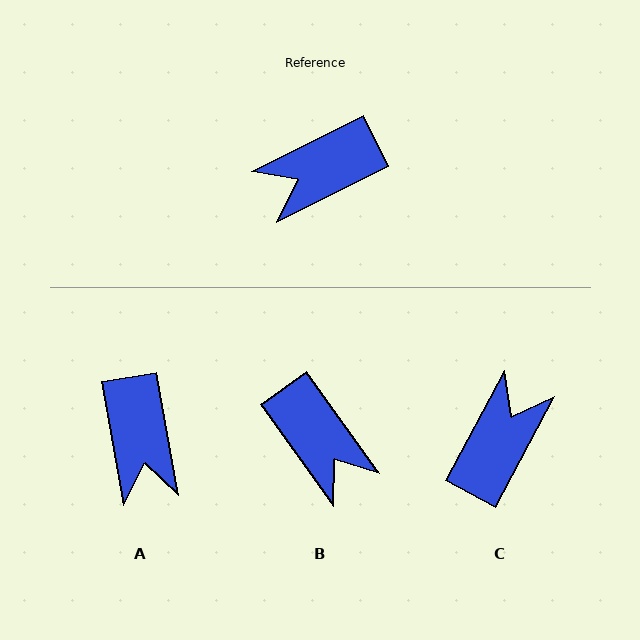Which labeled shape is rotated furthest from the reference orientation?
C, about 144 degrees away.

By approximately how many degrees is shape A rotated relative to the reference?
Approximately 73 degrees counter-clockwise.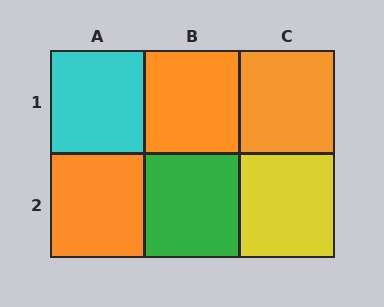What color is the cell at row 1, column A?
Cyan.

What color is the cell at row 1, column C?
Orange.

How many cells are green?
1 cell is green.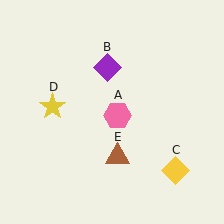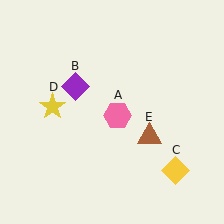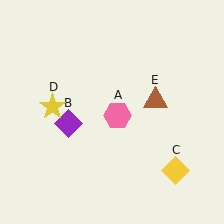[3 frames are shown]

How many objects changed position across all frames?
2 objects changed position: purple diamond (object B), brown triangle (object E).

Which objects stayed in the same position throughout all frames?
Pink hexagon (object A) and yellow diamond (object C) and yellow star (object D) remained stationary.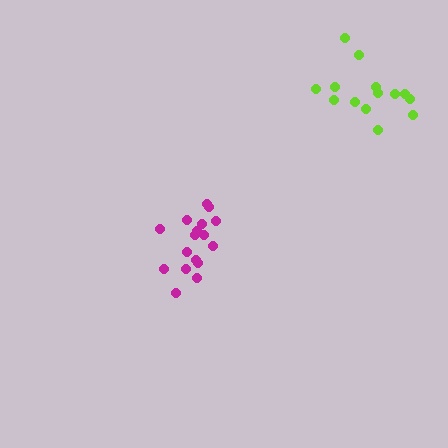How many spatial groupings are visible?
There are 2 spatial groupings.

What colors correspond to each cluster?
The clusters are colored: magenta, lime.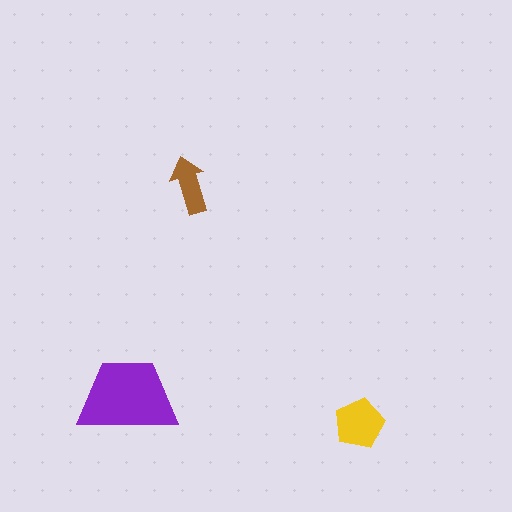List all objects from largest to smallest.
The purple trapezoid, the yellow pentagon, the brown arrow.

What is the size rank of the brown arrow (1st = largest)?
3rd.